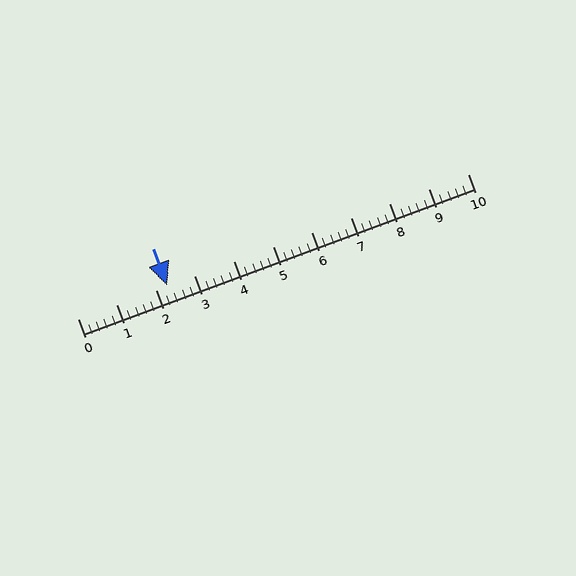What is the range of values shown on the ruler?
The ruler shows values from 0 to 10.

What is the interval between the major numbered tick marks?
The major tick marks are spaced 1 units apart.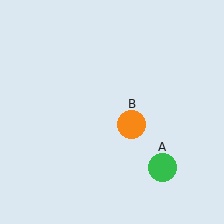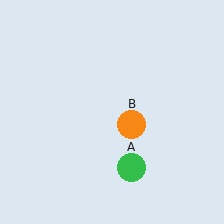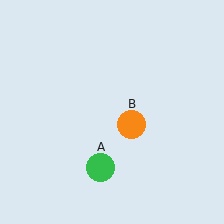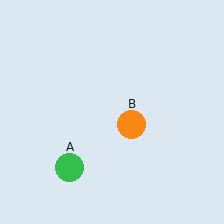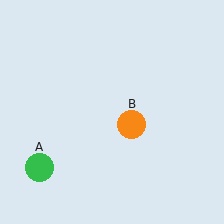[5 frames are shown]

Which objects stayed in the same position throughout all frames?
Orange circle (object B) remained stationary.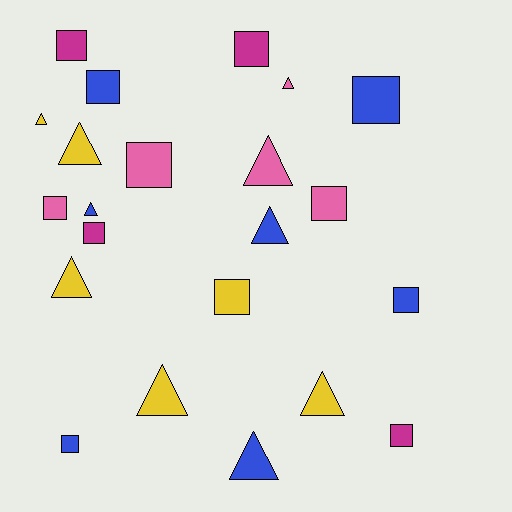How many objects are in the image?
There are 22 objects.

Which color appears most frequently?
Blue, with 7 objects.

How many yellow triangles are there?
There are 5 yellow triangles.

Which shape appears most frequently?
Square, with 12 objects.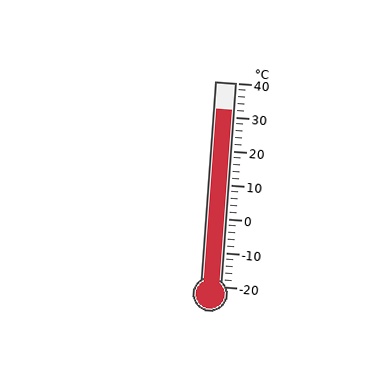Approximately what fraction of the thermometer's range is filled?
The thermometer is filled to approximately 85% of its range.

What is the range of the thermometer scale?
The thermometer scale ranges from -20°C to 40°C.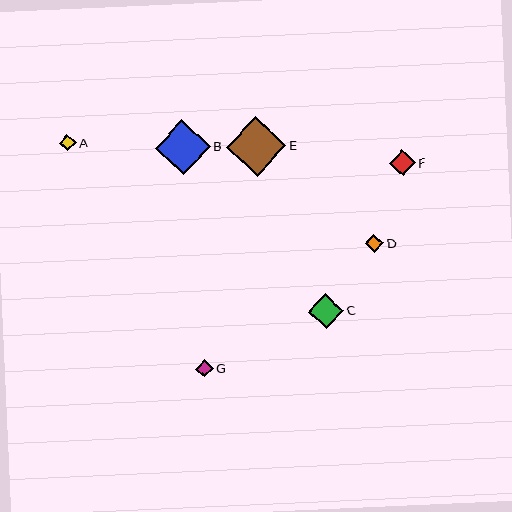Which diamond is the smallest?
Diamond A is the smallest with a size of approximately 17 pixels.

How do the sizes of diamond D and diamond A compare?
Diamond D and diamond A are approximately the same size.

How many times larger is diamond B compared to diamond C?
Diamond B is approximately 1.6 times the size of diamond C.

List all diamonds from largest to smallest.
From largest to smallest: E, B, C, F, D, G, A.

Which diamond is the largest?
Diamond E is the largest with a size of approximately 60 pixels.